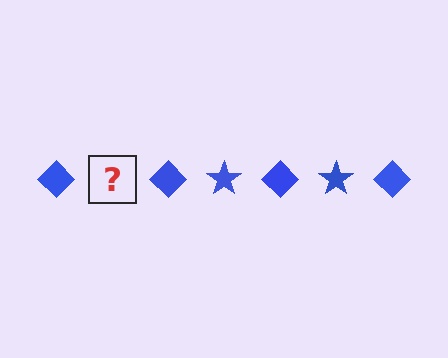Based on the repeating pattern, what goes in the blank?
The blank should be a blue star.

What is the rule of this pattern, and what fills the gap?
The rule is that the pattern cycles through diamond, star shapes in blue. The gap should be filled with a blue star.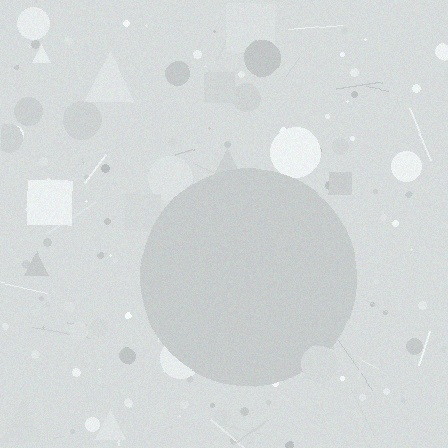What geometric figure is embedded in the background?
A circle is embedded in the background.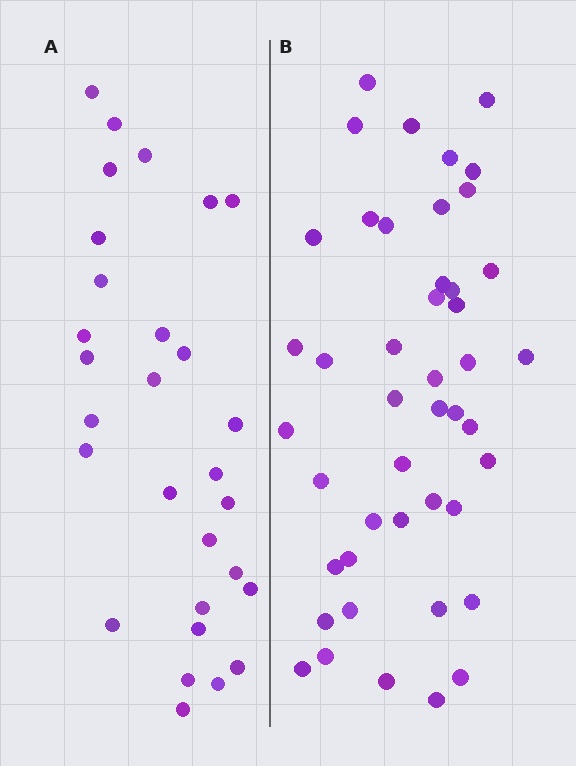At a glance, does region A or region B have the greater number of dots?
Region B (the right region) has more dots.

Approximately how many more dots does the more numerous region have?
Region B has approximately 15 more dots than region A.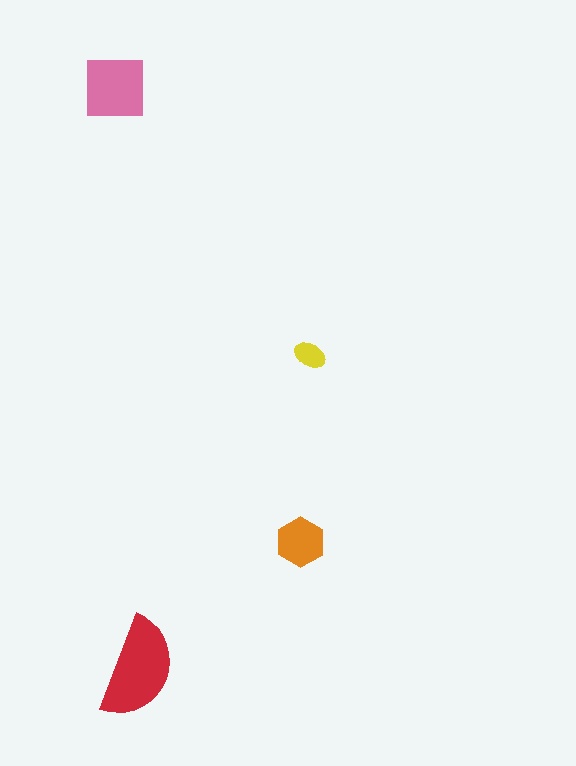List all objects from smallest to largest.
The yellow ellipse, the orange hexagon, the pink square, the red semicircle.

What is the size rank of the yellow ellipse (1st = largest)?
4th.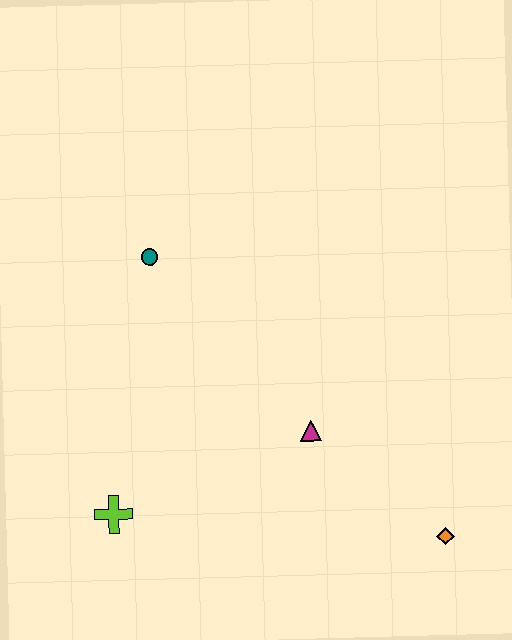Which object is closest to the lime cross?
The magenta triangle is closest to the lime cross.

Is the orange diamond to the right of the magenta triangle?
Yes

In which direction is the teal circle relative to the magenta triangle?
The teal circle is above the magenta triangle.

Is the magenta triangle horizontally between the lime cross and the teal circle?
No